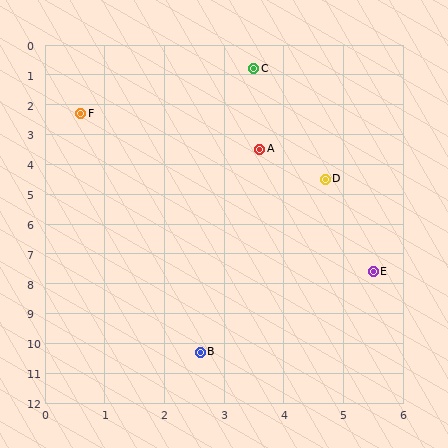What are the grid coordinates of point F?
Point F is at approximately (0.6, 2.3).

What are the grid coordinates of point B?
Point B is at approximately (2.6, 10.3).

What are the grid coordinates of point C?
Point C is at approximately (3.5, 0.8).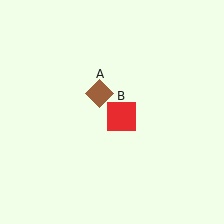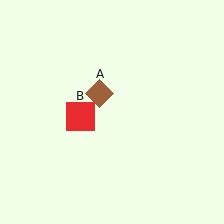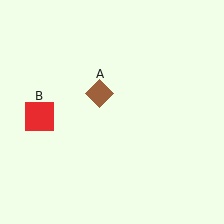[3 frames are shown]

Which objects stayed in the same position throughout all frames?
Brown diamond (object A) remained stationary.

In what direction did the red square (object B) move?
The red square (object B) moved left.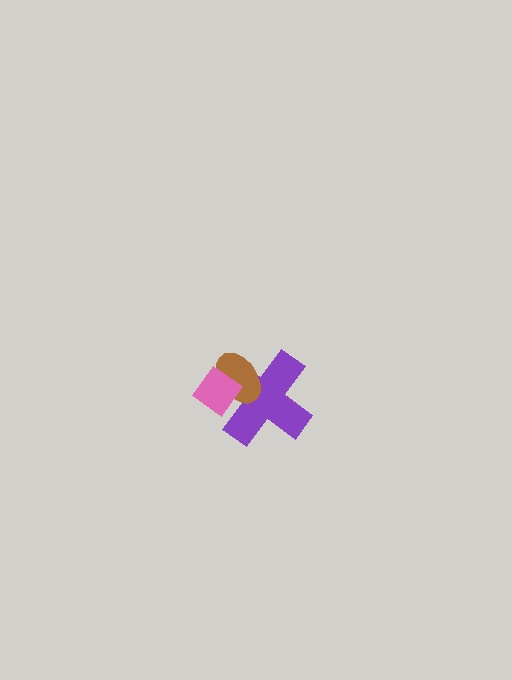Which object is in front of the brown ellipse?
The pink diamond is in front of the brown ellipse.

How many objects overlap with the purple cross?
2 objects overlap with the purple cross.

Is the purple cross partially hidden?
Yes, it is partially covered by another shape.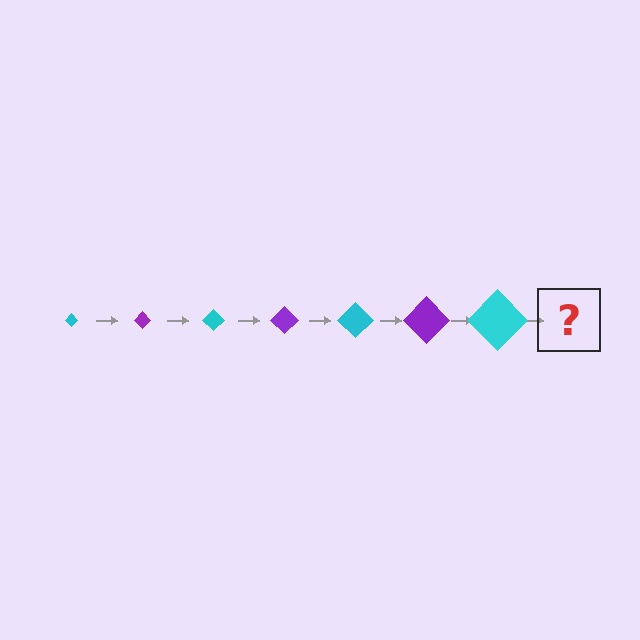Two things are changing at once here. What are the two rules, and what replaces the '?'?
The two rules are that the diamond grows larger each step and the color cycles through cyan and purple. The '?' should be a purple diamond, larger than the previous one.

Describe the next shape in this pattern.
It should be a purple diamond, larger than the previous one.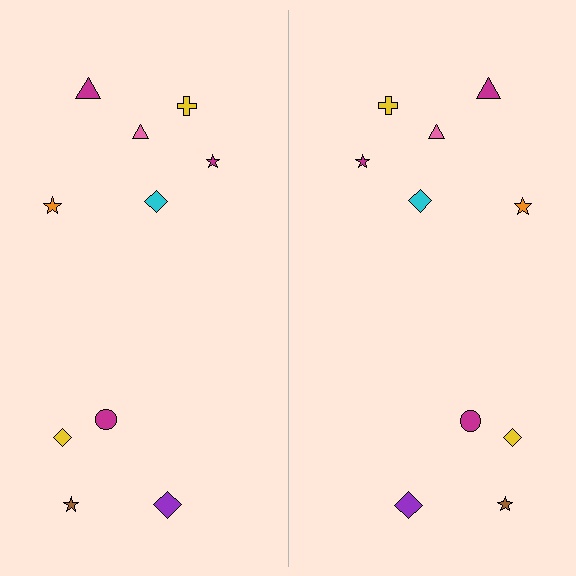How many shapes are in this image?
There are 20 shapes in this image.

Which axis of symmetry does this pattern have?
The pattern has a vertical axis of symmetry running through the center of the image.